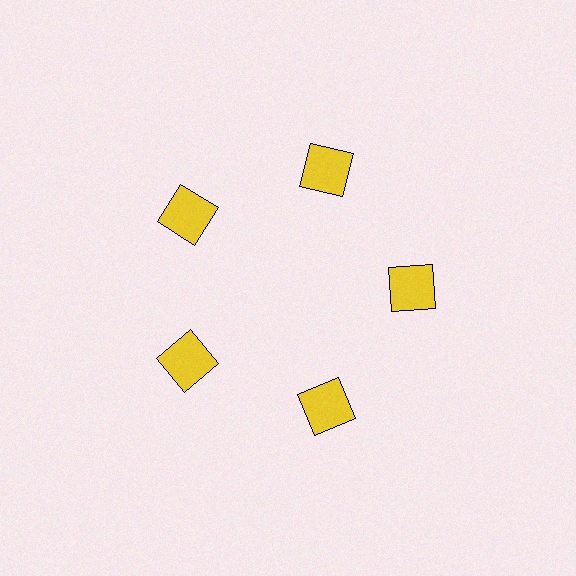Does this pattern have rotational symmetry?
Yes, this pattern has 5-fold rotational symmetry. It looks the same after rotating 72 degrees around the center.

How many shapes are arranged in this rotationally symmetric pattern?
There are 5 shapes, arranged in 5 groups of 1.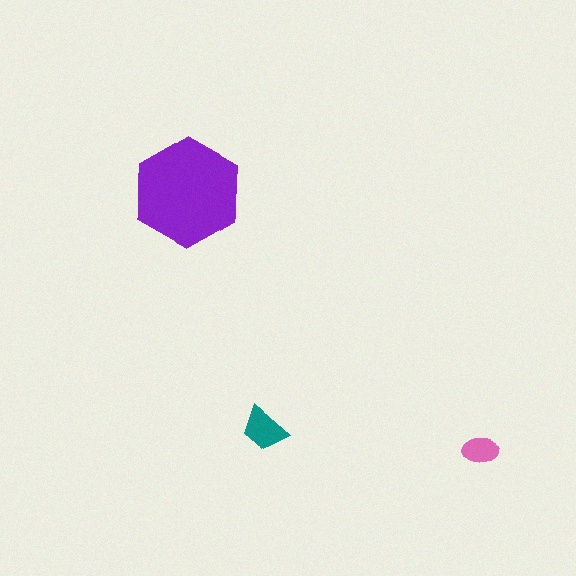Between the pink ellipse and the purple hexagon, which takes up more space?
The purple hexagon.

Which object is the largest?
The purple hexagon.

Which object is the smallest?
The pink ellipse.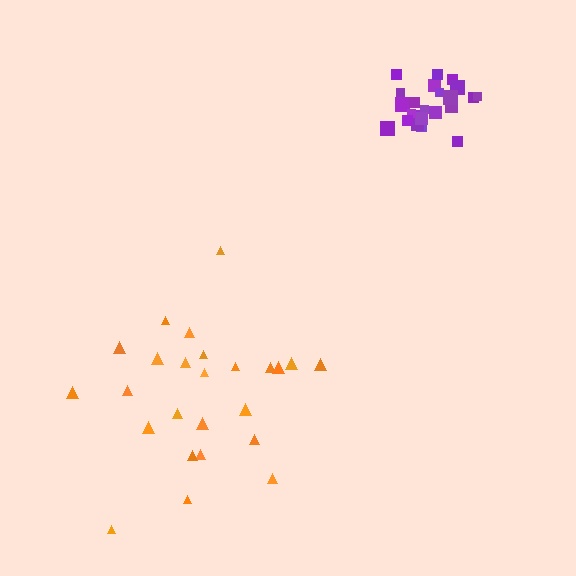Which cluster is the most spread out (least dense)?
Orange.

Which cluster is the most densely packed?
Purple.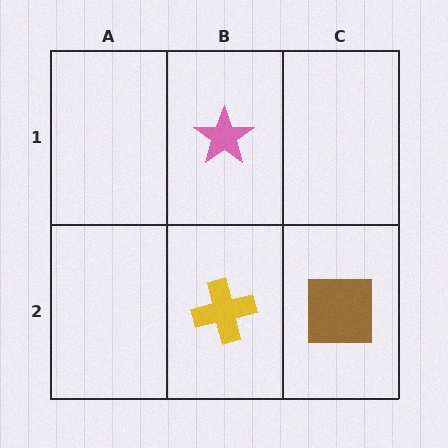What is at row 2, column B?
A yellow cross.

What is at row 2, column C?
A brown square.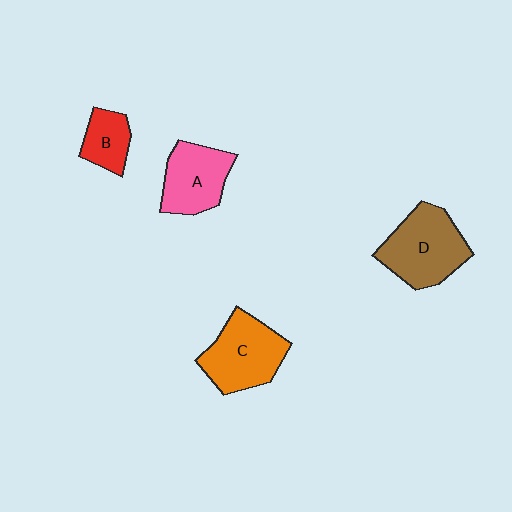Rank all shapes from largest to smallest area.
From largest to smallest: D (brown), C (orange), A (pink), B (red).